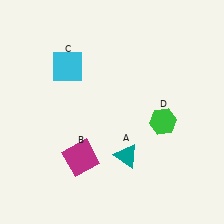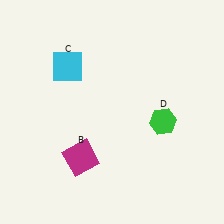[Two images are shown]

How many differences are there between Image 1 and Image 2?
There is 1 difference between the two images.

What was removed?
The teal triangle (A) was removed in Image 2.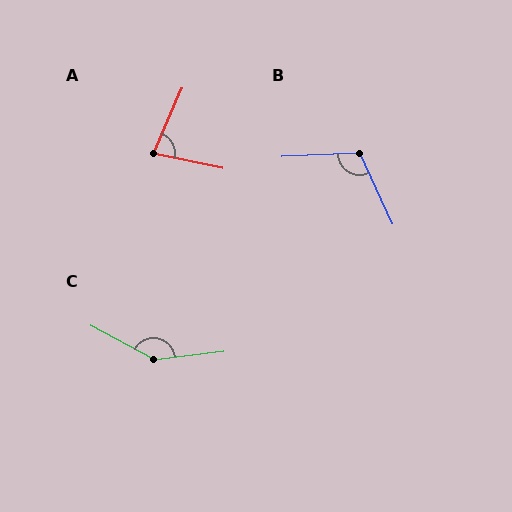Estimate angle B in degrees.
Approximately 112 degrees.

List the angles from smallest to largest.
A (78°), B (112°), C (146°).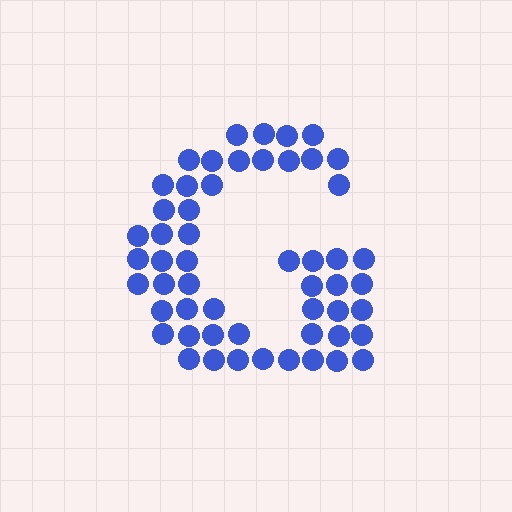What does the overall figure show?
The overall figure shows the letter G.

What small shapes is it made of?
It is made of small circles.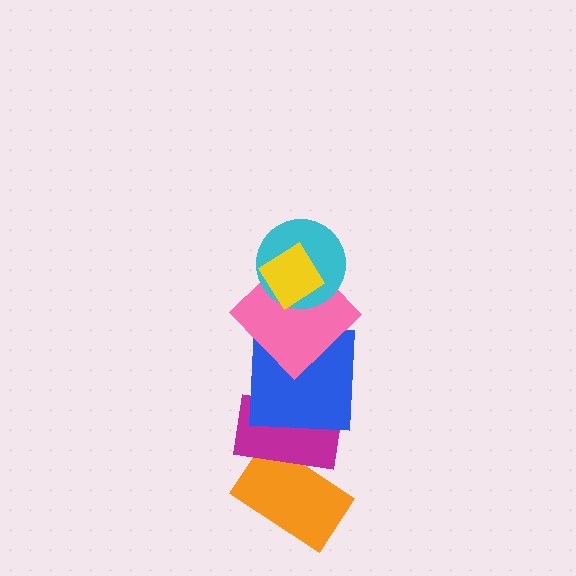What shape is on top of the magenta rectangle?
The blue square is on top of the magenta rectangle.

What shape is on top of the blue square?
The pink diamond is on top of the blue square.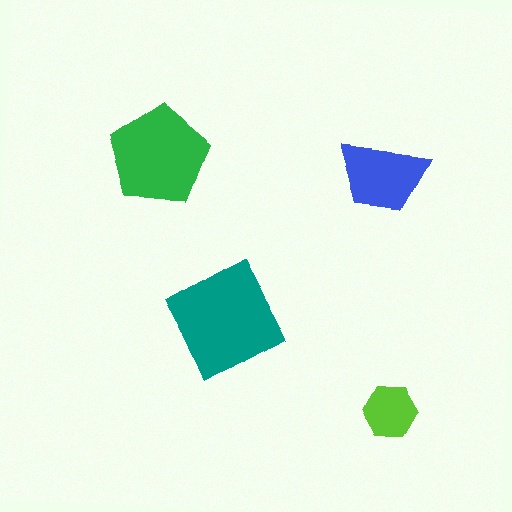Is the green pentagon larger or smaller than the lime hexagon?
Larger.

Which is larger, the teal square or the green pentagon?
The teal square.